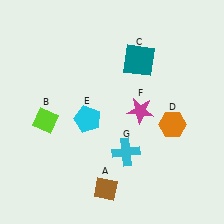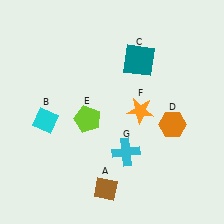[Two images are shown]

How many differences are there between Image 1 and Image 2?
There are 3 differences between the two images.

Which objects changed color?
B changed from lime to cyan. E changed from cyan to lime. F changed from magenta to orange.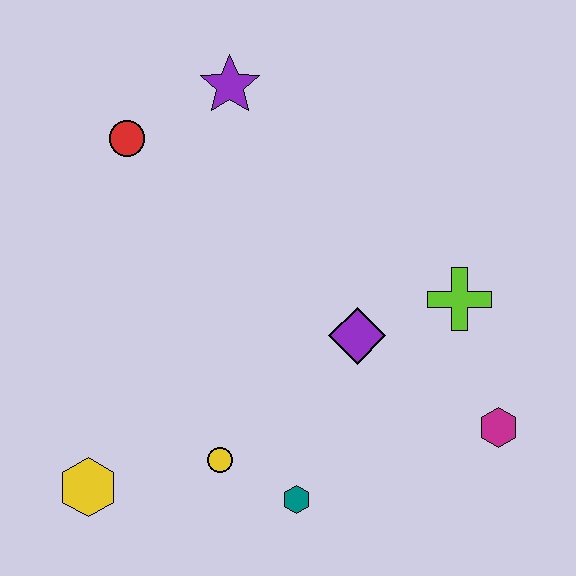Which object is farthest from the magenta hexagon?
The red circle is farthest from the magenta hexagon.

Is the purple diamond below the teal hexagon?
No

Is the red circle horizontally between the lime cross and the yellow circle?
No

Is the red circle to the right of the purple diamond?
No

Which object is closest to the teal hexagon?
The yellow circle is closest to the teal hexagon.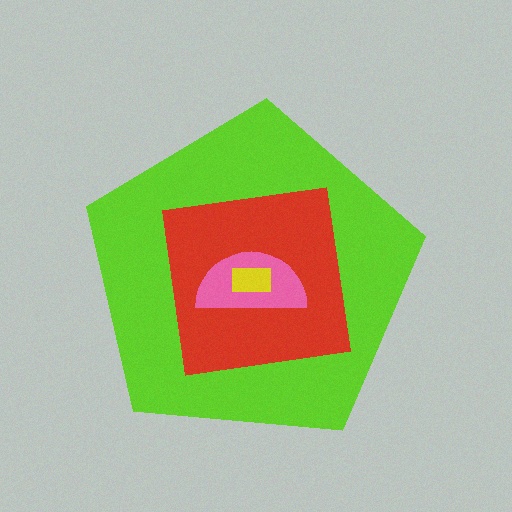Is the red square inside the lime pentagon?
Yes.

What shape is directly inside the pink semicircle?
The yellow rectangle.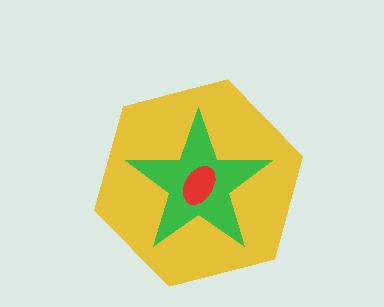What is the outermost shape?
The yellow hexagon.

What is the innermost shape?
The red ellipse.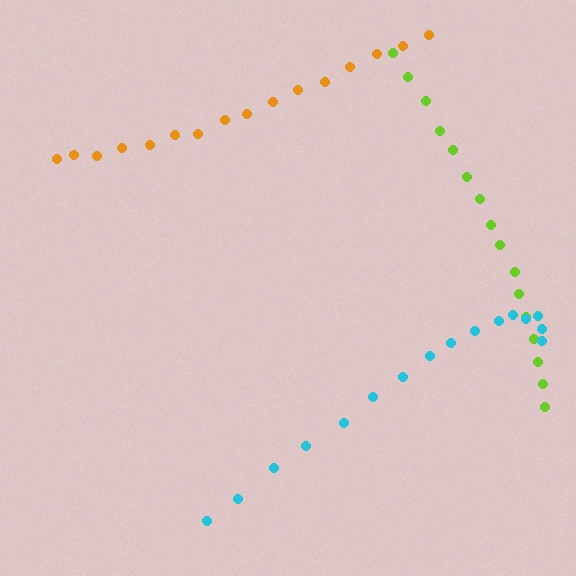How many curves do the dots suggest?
There are 3 distinct paths.